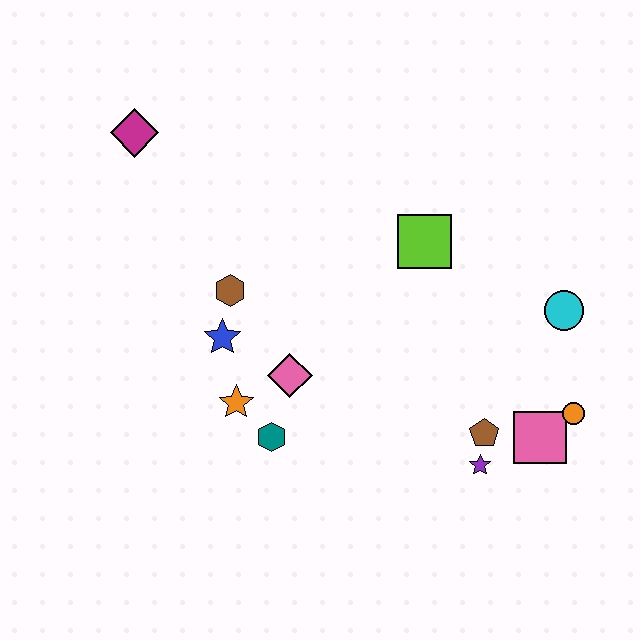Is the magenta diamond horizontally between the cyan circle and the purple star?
No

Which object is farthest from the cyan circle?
The magenta diamond is farthest from the cyan circle.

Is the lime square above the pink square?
Yes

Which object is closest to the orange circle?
The pink square is closest to the orange circle.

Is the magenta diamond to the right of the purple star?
No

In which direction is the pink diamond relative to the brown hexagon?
The pink diamond is below the brown hexagon.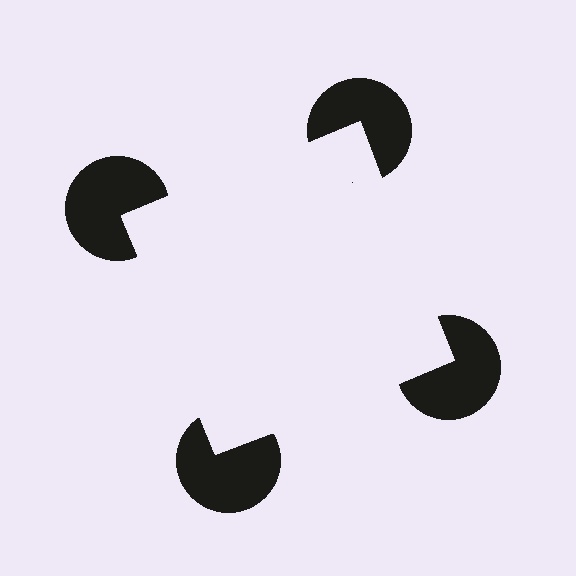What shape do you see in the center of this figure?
An illusory square — its edges are inferred from the aligned wedge cuts in the pac-man discs, not physically drawn.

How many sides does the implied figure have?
4 sides.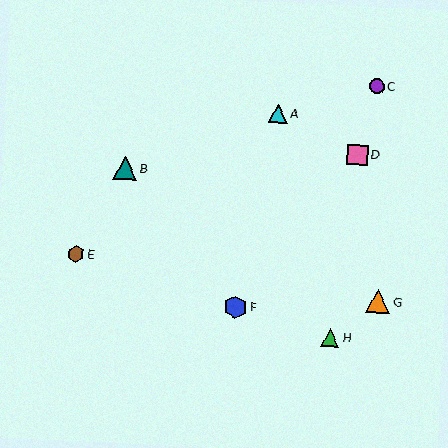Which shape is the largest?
The orange triangle (labeled G) is the largest.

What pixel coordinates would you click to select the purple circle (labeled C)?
Click at (377, 86) to select the purple circle C.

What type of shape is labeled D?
Shape D is a pink square.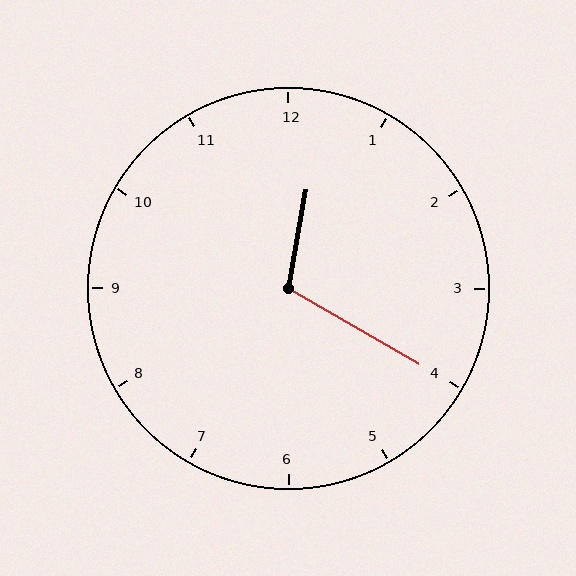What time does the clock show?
12:20.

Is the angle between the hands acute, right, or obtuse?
It is obtuse.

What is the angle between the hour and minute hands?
Approximately 110 degrees.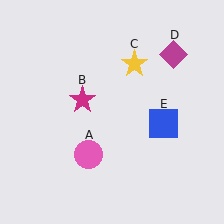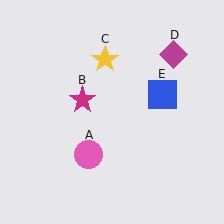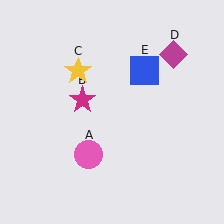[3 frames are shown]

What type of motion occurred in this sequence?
The yellow star (object C), blue square (object E) rotated counterclockwise around the center of the scene.